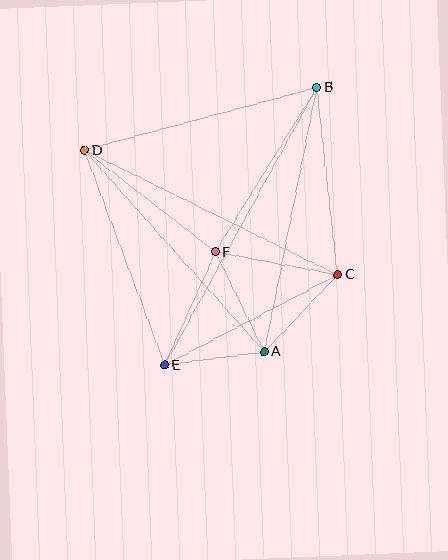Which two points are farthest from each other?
Points B and E are farthest from each other.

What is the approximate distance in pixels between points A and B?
The distance between A and B is approximately 270 pixels.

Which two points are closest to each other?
Points A and E are closest to each other.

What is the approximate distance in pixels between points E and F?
The distance between E and F is approximately 124 pixels.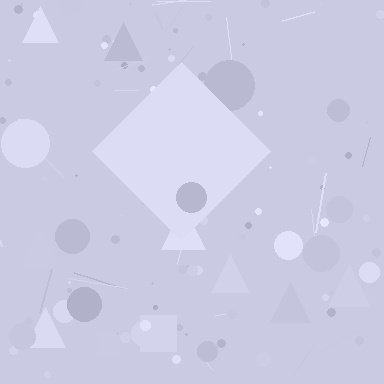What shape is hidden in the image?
A diamond is hidden in the image.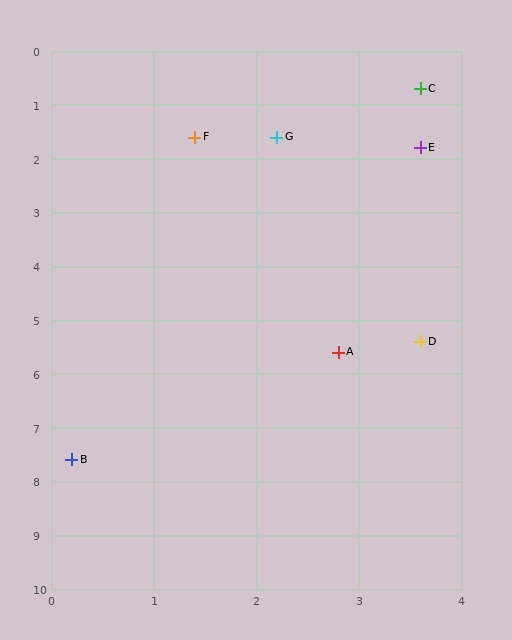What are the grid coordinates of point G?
Point G is at approximately (2.2, 1.6).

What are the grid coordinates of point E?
Point E is at approximately (3.6, 1.8).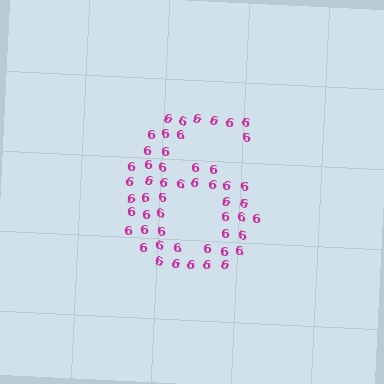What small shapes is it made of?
It is made of small digit 6's.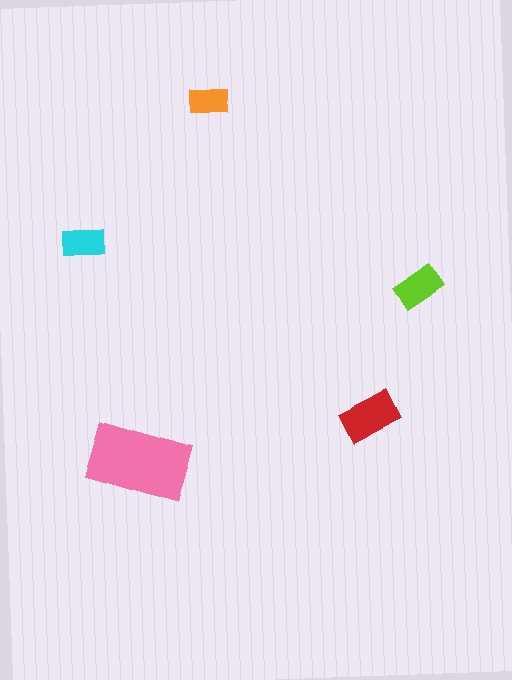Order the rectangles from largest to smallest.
the pink one, the red one, the lime one, the cyan one, the orange one.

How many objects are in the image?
There are 5 objects in the image.